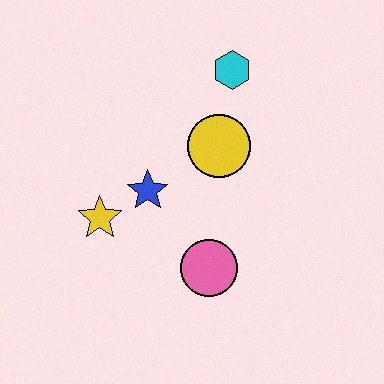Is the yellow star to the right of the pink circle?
No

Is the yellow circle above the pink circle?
Yes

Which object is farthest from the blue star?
The cyan hexagon is farthest from the blue star.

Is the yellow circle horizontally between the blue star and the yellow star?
No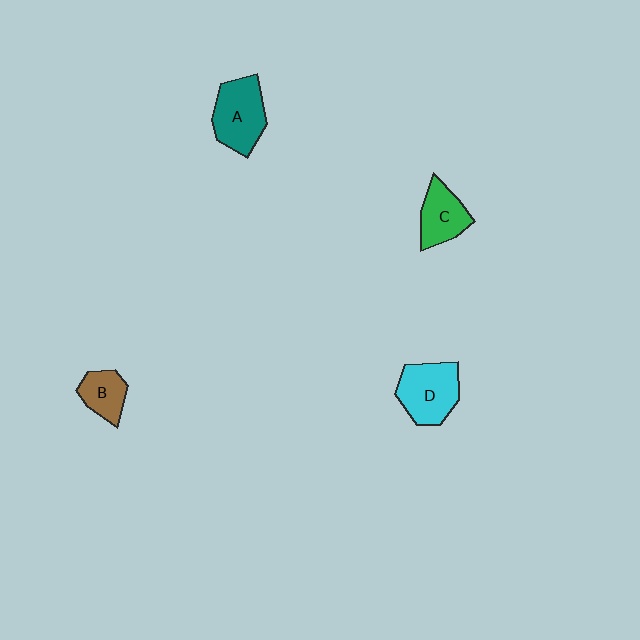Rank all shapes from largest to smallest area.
From largest to smallest: D (cyan), A (teal), C (green), B (brown).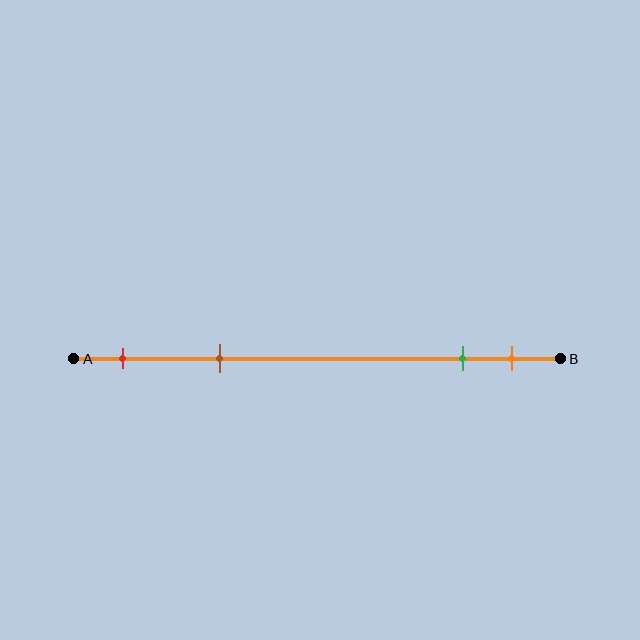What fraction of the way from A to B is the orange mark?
The orange mark is approximately 90% (0.9) of the way from A to B.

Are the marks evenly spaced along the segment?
No, the marks are not evenly spaced.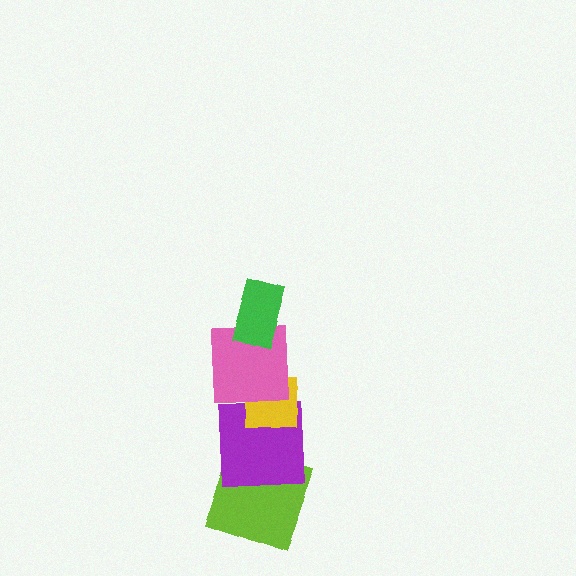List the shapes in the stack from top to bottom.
From top to bottom: the green rectangle, the pink square, the yellow square, the purple square, the lime square.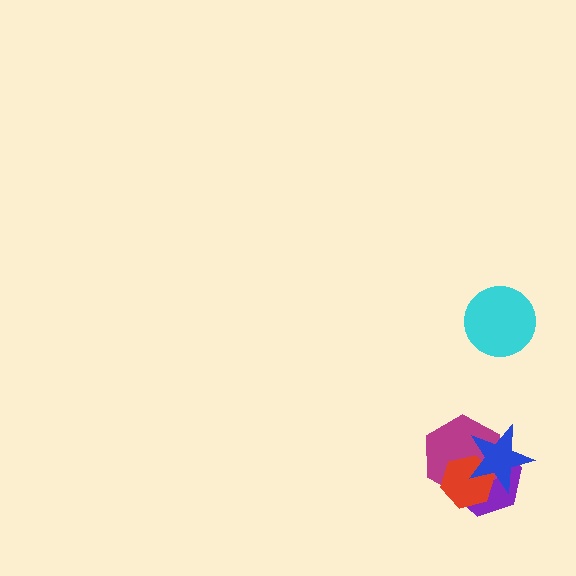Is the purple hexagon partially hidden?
Yes, it is partially covered by another shape.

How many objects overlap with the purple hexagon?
3 objects overlap with the purple hexagon.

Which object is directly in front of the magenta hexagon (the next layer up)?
The red hexagon is directly in front of the magenta hexagon.